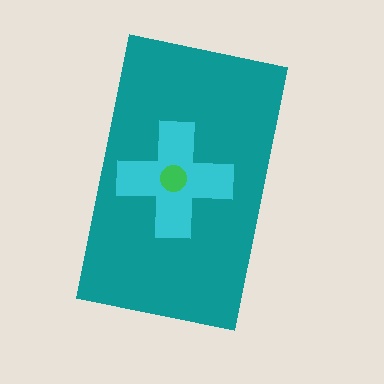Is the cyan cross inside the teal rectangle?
Yes.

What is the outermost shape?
The teal rectangle.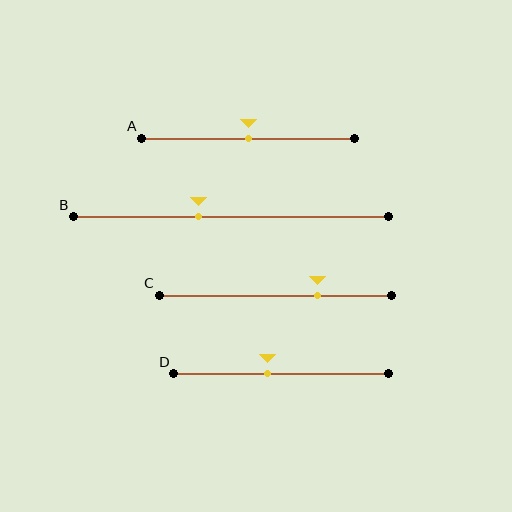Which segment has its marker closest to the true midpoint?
Segment A has its marker closest to the true midpoint.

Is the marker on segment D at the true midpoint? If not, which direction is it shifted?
No, the marker on segment D is shifted to the left by about 6% of the segment length.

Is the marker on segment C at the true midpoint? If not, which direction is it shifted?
No, the marker on segment C is shifted to the right by about 18% of the segment length.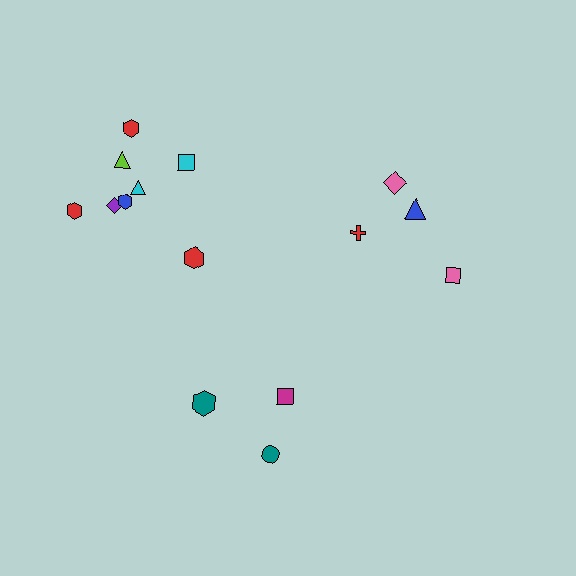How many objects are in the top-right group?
There are 4 objects.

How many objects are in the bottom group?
There are 3 objects.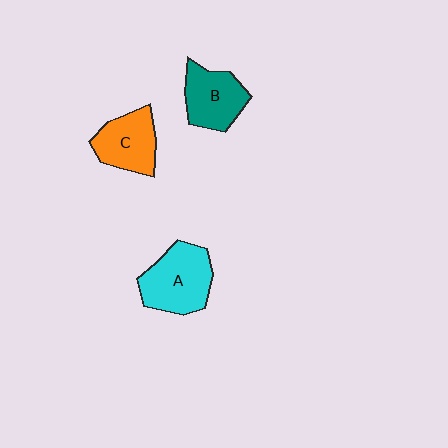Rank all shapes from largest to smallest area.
From largest to smallest: A (cyan), B (teal), C (orange).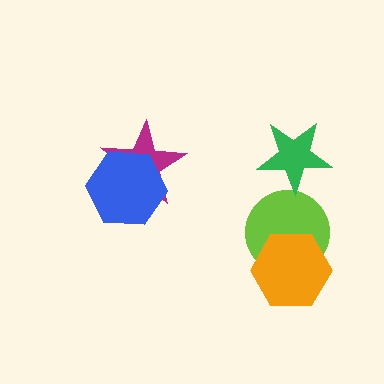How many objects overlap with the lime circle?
1 object overlaps with the lime circle.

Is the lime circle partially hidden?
Yes, it is partially covered by another shape.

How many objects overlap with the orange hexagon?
1 object overlaps with the orange hexagon.